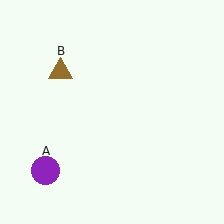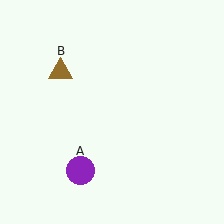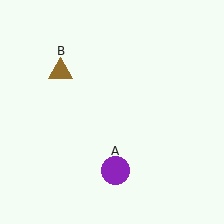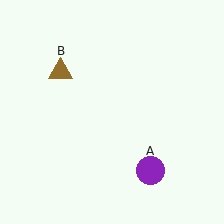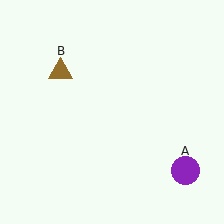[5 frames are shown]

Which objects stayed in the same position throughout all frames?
Brown triangle (object B) remained stationary.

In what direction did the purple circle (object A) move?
The purple circle (object A) moved right.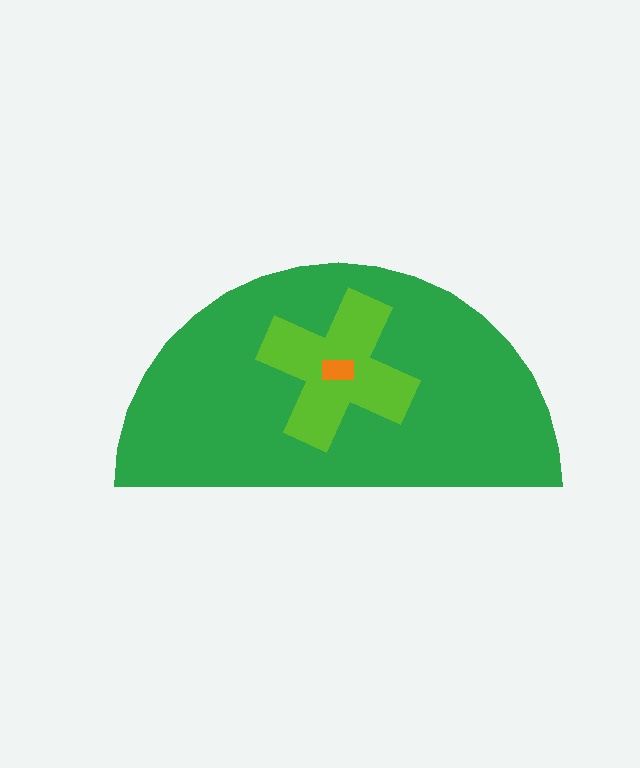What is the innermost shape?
The orange rectangle.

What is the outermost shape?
The green semicircle.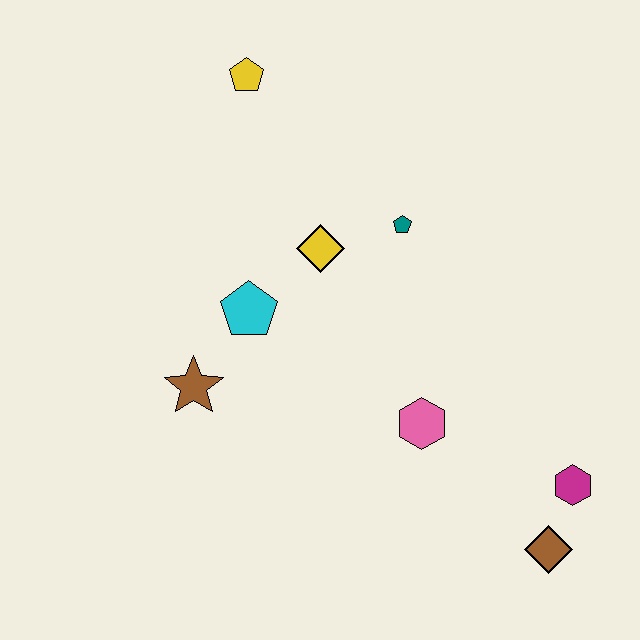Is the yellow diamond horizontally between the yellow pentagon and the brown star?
No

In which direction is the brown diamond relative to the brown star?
The brown diamond is to the right of the brown star.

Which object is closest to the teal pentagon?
The yellow diamond is closest to the teal pentagon.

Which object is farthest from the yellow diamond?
The brown diamond is farthest from the yellow diamond.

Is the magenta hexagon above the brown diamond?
Yes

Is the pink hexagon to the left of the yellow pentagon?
No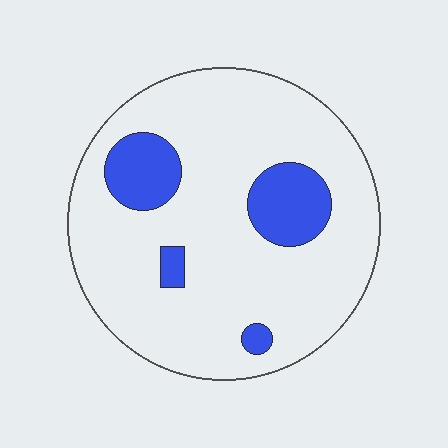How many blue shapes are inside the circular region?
4.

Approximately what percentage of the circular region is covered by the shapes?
Approximately 15%.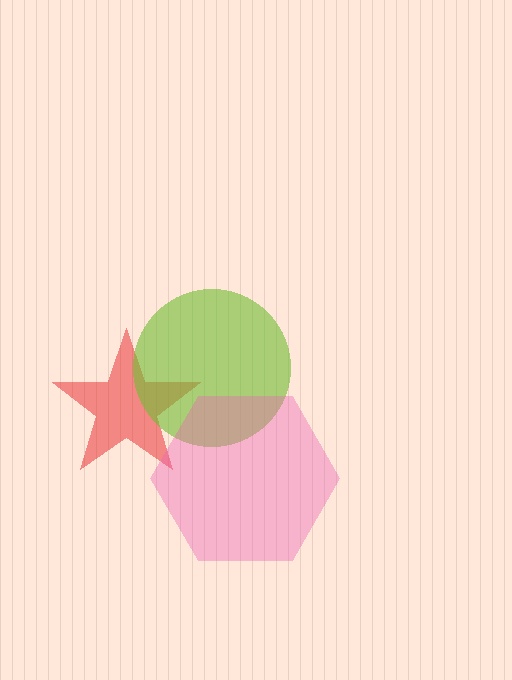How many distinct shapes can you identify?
There are 3 distinct shapes: a red star, a lime circle, a pink hexagon.